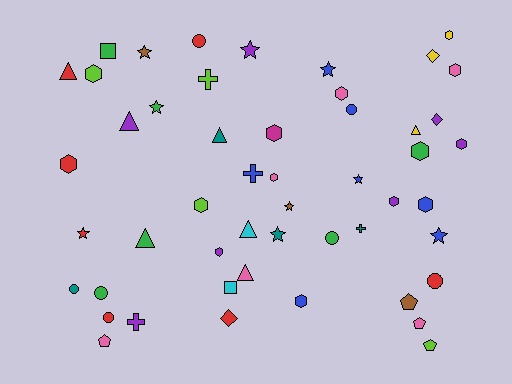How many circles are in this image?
There are 7 circles.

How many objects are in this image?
There are 50 objects.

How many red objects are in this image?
There are 7 red objects.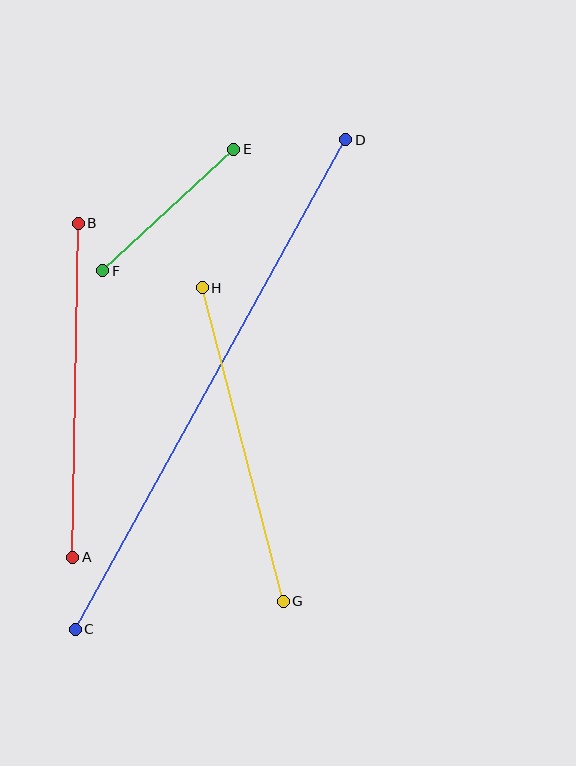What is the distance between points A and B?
The distance is approximately 334 pixels.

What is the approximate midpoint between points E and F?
The midpoint is at approximately (168, 210) pixels.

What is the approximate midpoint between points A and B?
The midpoint is at approximately (75, 390) pixels.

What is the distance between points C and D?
The distance is approximately 559 pixels.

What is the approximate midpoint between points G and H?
The midpoint is at approximately (243, 445) pixels.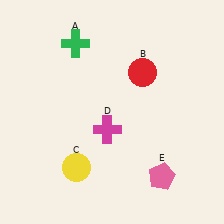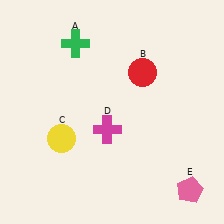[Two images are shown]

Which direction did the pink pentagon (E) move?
The pink pentagon (E) moved right.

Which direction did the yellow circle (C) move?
The yellow circle (C) moved up.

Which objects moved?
The objects that moved are: the yellow circle (C), the pink pentagon (E).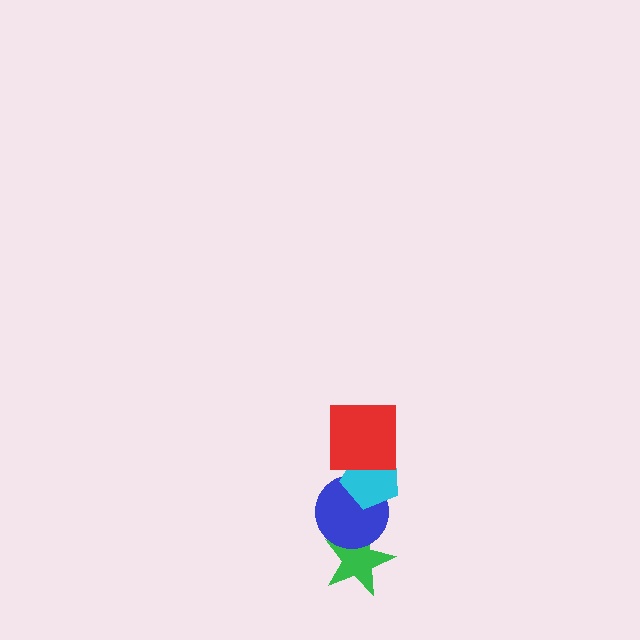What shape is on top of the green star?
The blue circle is on top of the green star.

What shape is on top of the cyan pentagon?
The red square is on top of the cyan pentagon.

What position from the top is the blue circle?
The blue circle is 3rd from the top.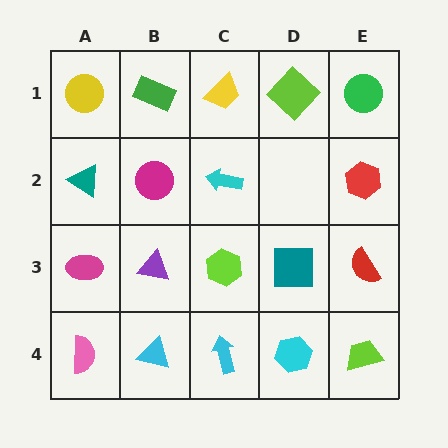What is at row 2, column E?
A red hexagon.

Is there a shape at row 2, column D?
No, that cell is empty.